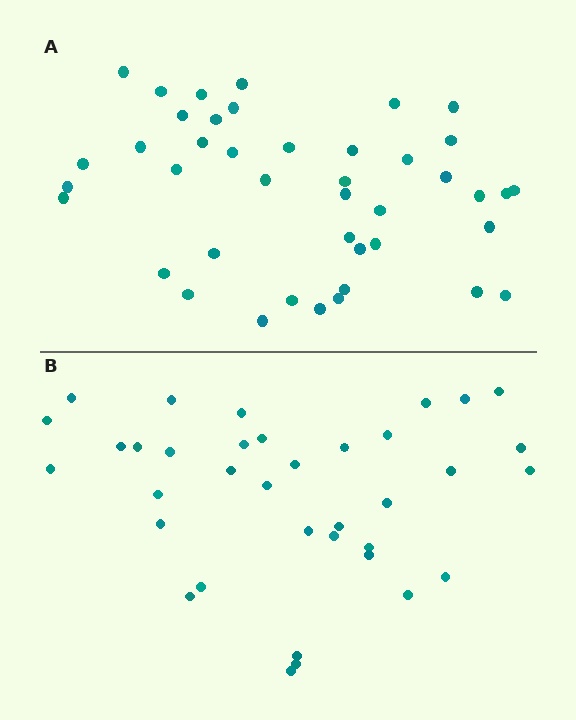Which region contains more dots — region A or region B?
Region A (the top region) has more dots.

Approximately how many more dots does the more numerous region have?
Region A has about 6 more dots than region B.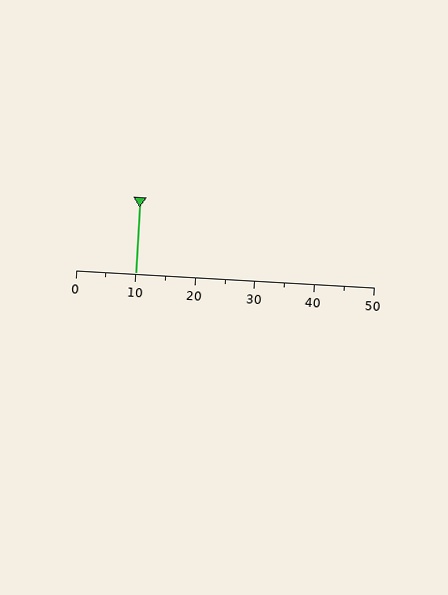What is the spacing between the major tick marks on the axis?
The major ticks are spaced 10 apart.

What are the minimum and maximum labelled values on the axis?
The axis runs from 0 to 50.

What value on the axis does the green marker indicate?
The marker indicates approximately 10.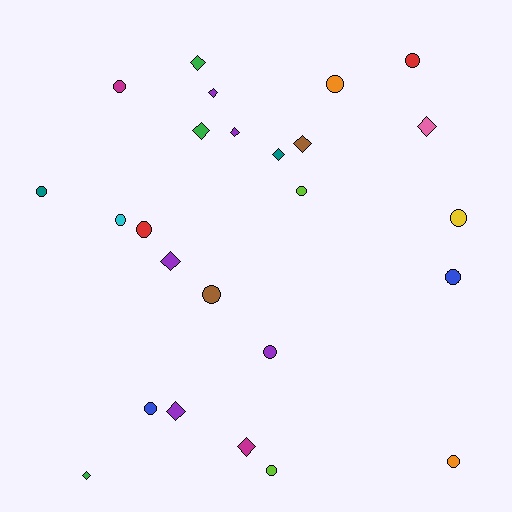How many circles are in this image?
There are 14 circles.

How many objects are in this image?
There are 25 objects.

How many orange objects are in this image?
There are 2 orange objects.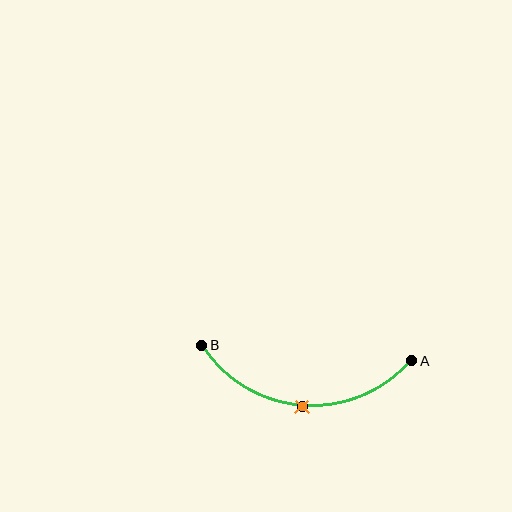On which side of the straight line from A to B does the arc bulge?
The arc bulges below the straight line connecting A and B.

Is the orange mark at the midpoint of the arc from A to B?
Yes. The orange mark lies on the arc at equal arc-length from both A and B — it is the arc midpoint.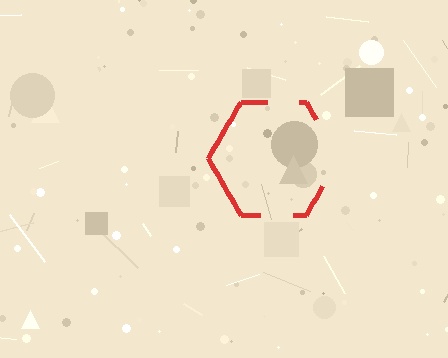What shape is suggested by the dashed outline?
The dashed outline suggests a hexagon.